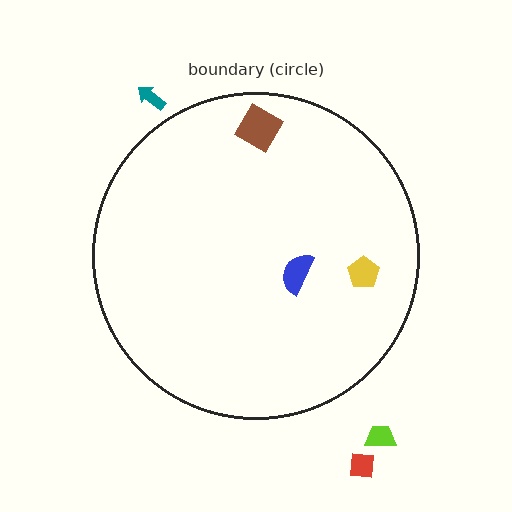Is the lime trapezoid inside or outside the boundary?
Outside.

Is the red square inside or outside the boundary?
Outside.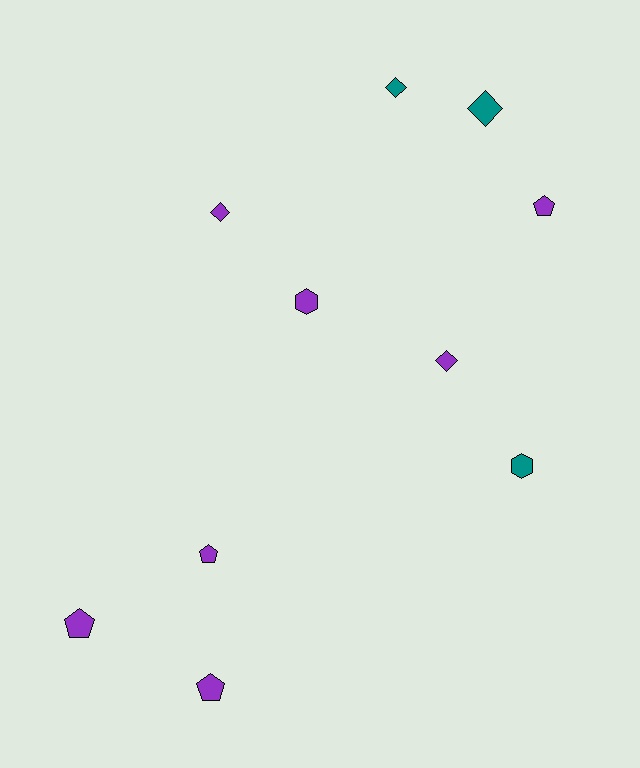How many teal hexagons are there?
There is 1 teal hexagon.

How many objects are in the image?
There are 10 objects.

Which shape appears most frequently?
Diamond, with 4 objects.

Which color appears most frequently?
Purple, with 7 objects.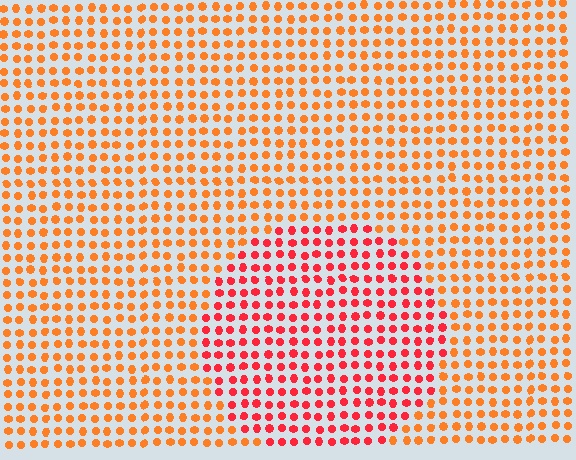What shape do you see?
I see a circle.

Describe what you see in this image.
The image is filled with small orange elements in a uniform arrangement. A circle-shaped region is visible where the elements are tinted to a slightly different hue, forming a subtle color boundary.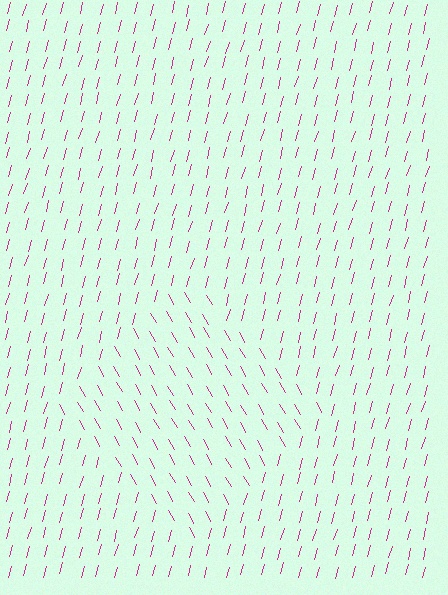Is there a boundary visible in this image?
Yes, there is a texture boundary formed by a change in line orientation.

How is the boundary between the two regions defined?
The boundary is defined purely by a change in line orientation (approximately 45 degrees difference). All lines are the same color and thickness.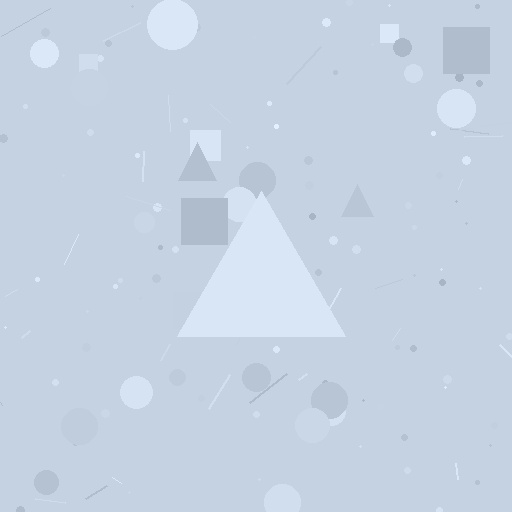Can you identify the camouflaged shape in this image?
The camouflaged shape is a triangle.